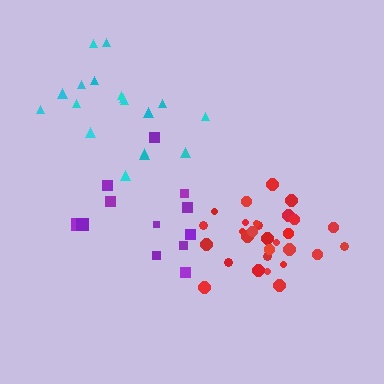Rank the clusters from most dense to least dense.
red, cyan, purple.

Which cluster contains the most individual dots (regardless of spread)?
Red (30).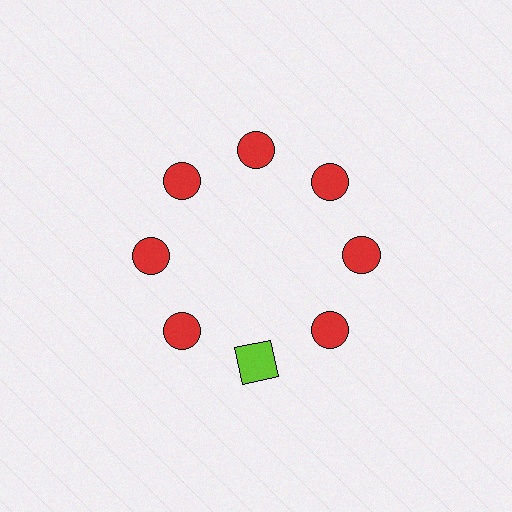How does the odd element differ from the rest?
It differs in both color (lime instead of red) and shape (square instead of circle).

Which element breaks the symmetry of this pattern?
The lime square at roughly the 6 o'clock position breaks the symmetry. All other shapes are red circles.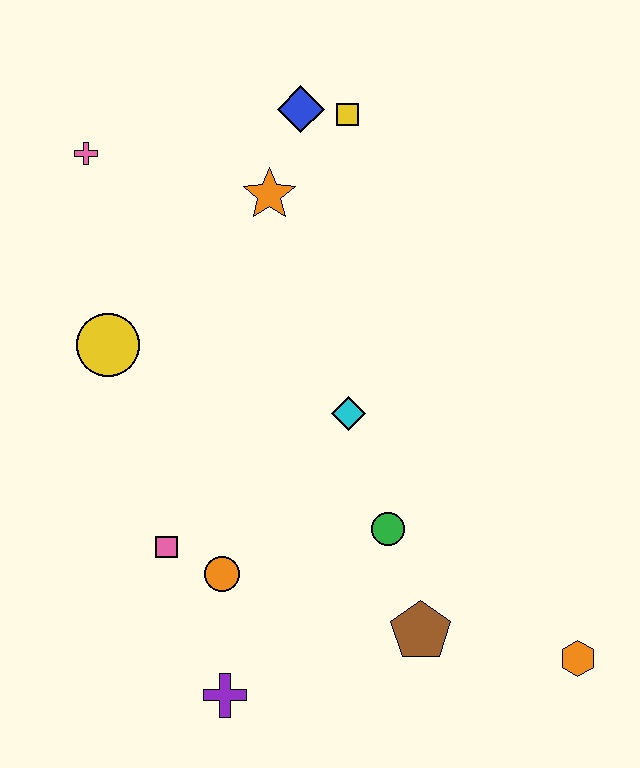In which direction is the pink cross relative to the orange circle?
The pink cross is above the orange circle.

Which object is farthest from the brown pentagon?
The pink cross is farthest from the brown pentagon.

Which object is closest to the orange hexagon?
The brown pentagon is closest to the orange hexagon.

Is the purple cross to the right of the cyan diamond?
No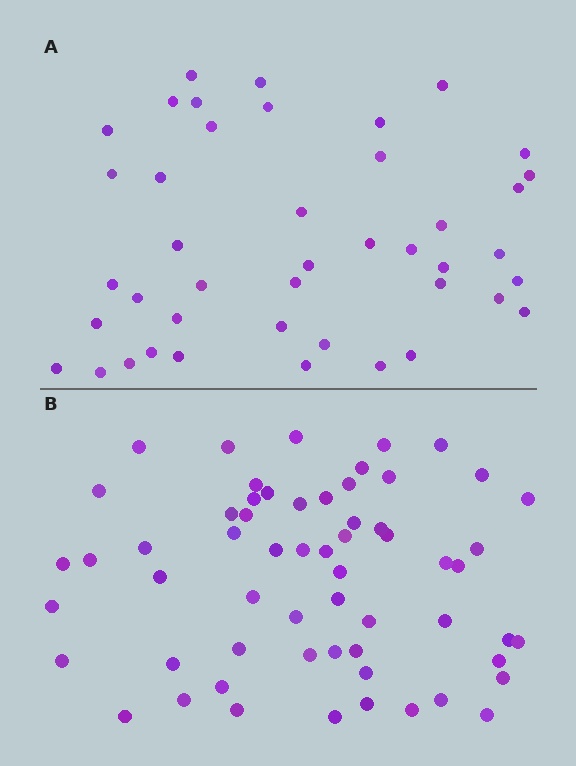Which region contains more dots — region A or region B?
Region B (the bottom region) has more dots.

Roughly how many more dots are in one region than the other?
Region B has approximately 15 more dots than region A.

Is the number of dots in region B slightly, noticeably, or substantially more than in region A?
Region B has noticeably more, but not dramatically so. The ratio is roughly 1.4 to 1.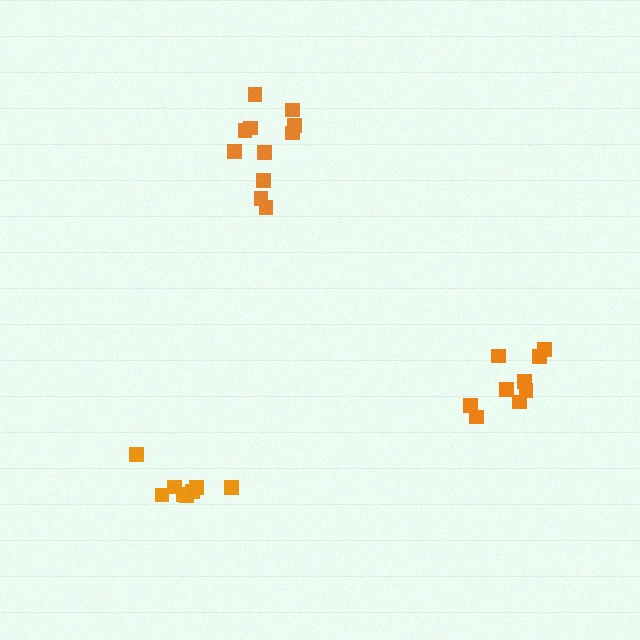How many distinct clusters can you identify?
There are 3 distinct clusters.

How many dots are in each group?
Group 1: 9 dots, Group 2: 11 dots, Group 3: 8 dots (28 total).